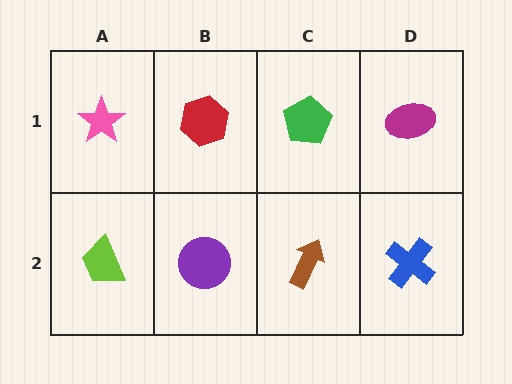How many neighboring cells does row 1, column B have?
3.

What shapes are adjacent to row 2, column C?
A green pentagon (row 1, column C), a purple circle (row 2, column B), a blue cross (row 2, column D).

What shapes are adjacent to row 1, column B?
A purple circle (row 2, column B), a pink star (row 1, column A), a green pentagon (row 1, column C).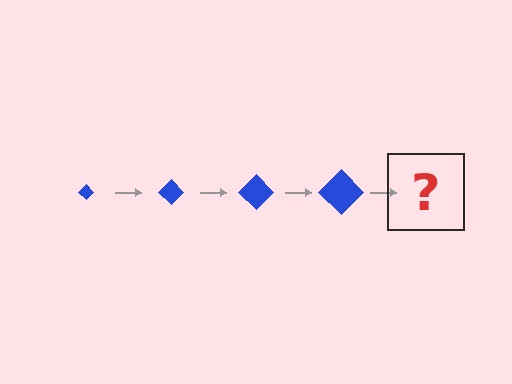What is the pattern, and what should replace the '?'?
The pattern is that the diamond gets progressively larger each step. The '?' should be a blue diamond, larger than the previous one.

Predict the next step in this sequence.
The next step is a blue diamond, larger than the previous one.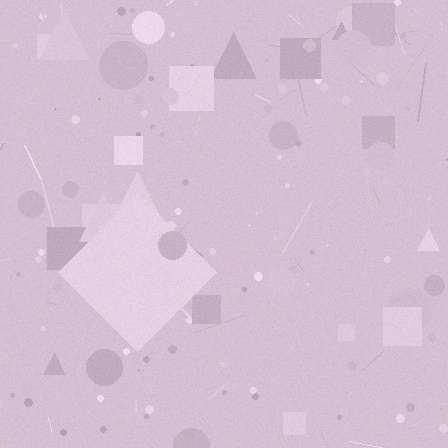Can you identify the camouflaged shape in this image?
The camouflaged shape is a diamond.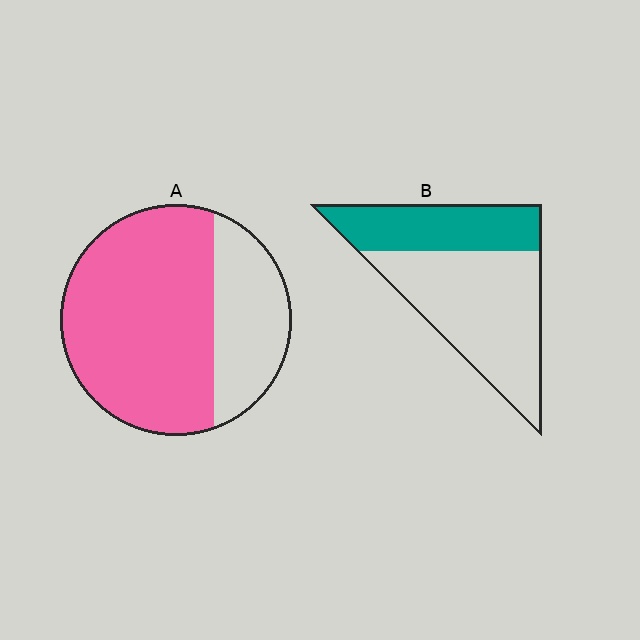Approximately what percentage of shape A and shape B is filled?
A is approximately 70% and B is approximately 35%.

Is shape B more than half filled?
No.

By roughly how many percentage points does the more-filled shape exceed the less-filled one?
By roughly 35 percentage points (A over B).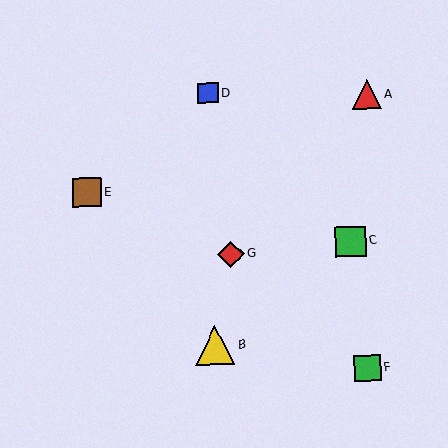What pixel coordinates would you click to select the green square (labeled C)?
Click at (351, 242) to select the green square C.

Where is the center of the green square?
The center of the green square is at (351, 242).